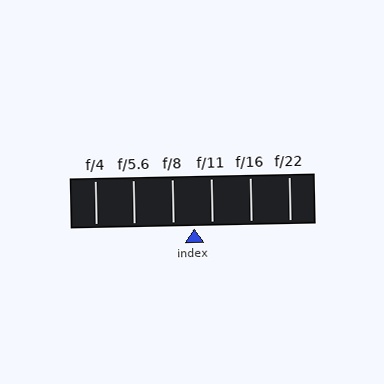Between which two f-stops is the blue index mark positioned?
The index mark is between f/8 and f/11.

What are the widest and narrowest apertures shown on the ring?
The widest aperture shown is f/4 and the narrowest is f/22.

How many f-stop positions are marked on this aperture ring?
There are 6 f-stop positions marked.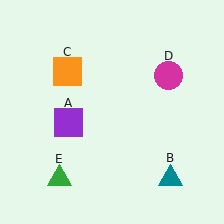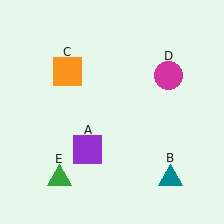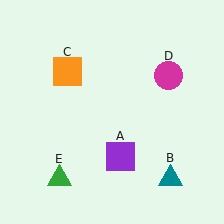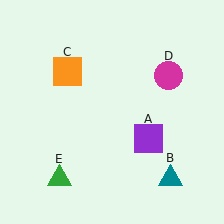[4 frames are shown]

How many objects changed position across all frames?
1 object changed position: purple square (object A).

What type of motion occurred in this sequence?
The purple square (object A) rotated counterclockwise around the center of the scene.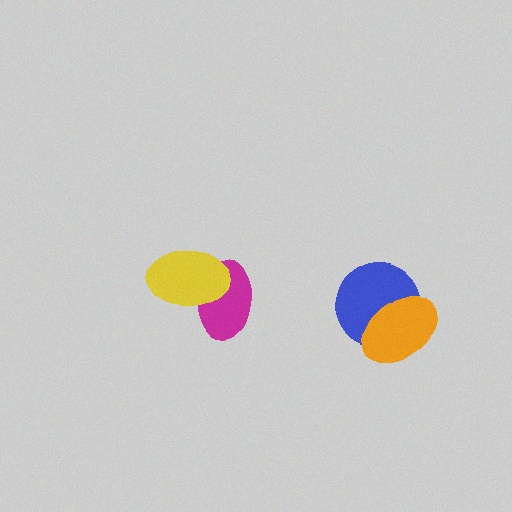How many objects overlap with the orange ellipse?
1 object overlaps with the orange ellipse.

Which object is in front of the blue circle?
The orange ellipse is in front of the blue circle.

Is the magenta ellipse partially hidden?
Yes, it is partially covered by another shape.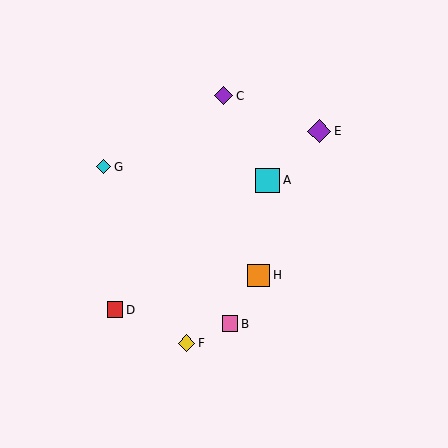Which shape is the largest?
The cyan square (labeled A) is the largest.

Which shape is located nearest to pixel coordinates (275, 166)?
The cyan square (labeled A) at (268, 180) is nearest to that location.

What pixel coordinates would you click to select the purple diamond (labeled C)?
Click at (224, 96) to select the purple diamond C.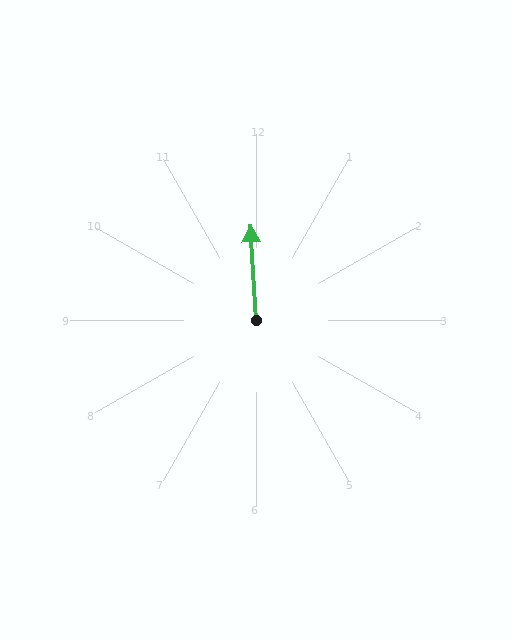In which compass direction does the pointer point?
North.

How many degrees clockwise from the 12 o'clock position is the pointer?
Approximately 357 degrees.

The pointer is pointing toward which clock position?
Roughly 12 o'clock.